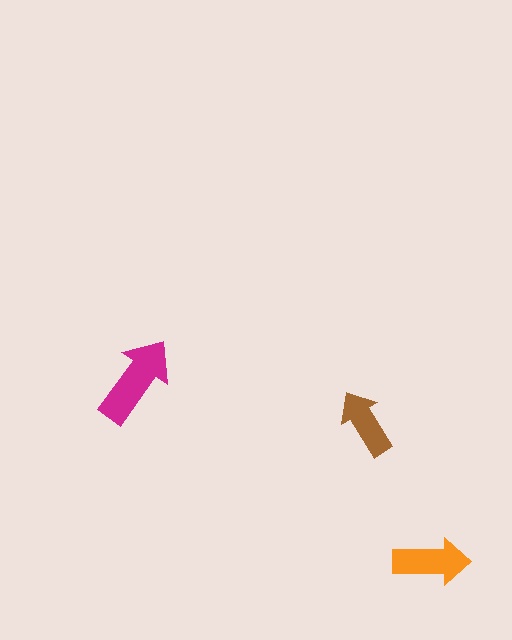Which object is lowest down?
The orange arrow is bottommost.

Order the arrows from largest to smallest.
the magenta one, the orange one, the brown one.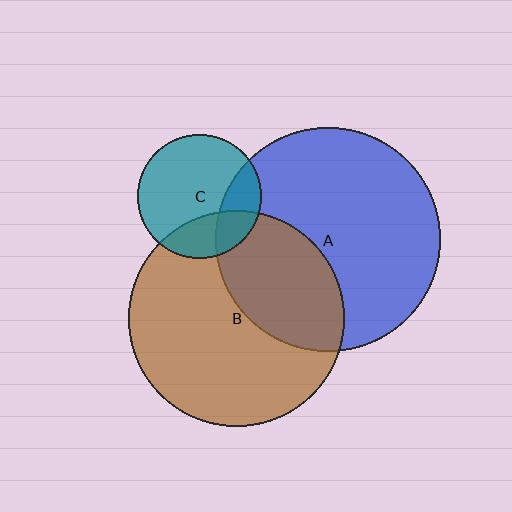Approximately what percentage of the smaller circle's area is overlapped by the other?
Approximately 35%.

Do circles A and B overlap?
Yes.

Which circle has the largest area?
Circle A (blue).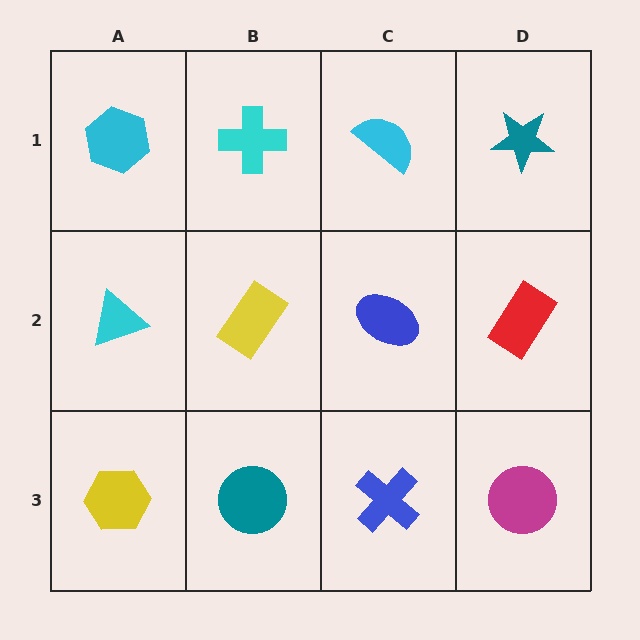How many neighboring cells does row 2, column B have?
4.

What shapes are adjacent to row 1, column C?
A blue ellipse (row 2, column C), a cyan cross (row 1, column B), a teal star (row 1, column D).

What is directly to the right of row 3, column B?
A blue cross.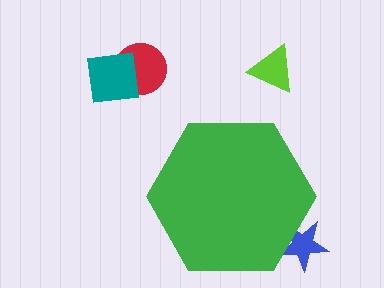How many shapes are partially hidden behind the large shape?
1 shape is partially hidden.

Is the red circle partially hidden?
No, the red circle is fully visible.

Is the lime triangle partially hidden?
No, the lime triangle is fully visible.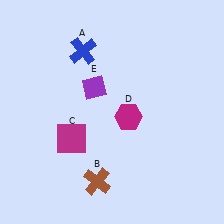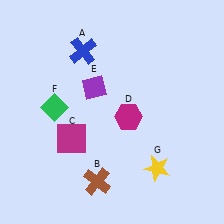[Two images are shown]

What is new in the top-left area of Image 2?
A green diamond (F) was added in the top-left area of Image 2.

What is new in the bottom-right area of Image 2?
A yellow star (G) was added in the bottom-right area of Image 2.